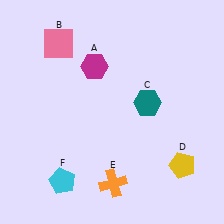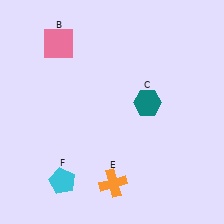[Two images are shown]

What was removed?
The yellow pentagon (D), the magenta hexagon (A) were removed in Image 2.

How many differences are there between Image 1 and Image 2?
There are 2 differences between the two images.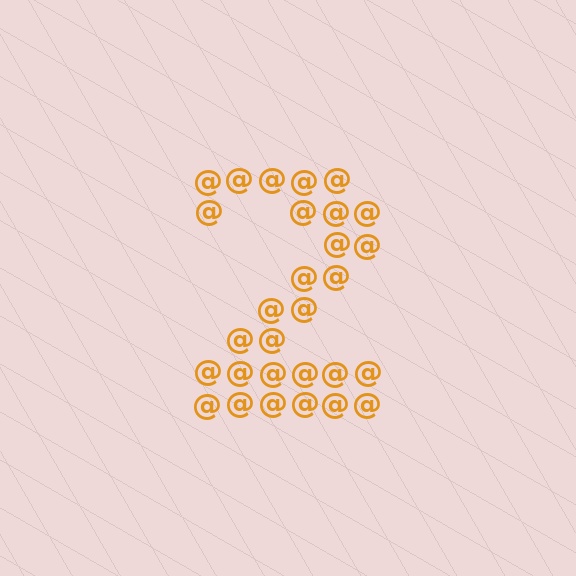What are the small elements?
The small elements are at signs.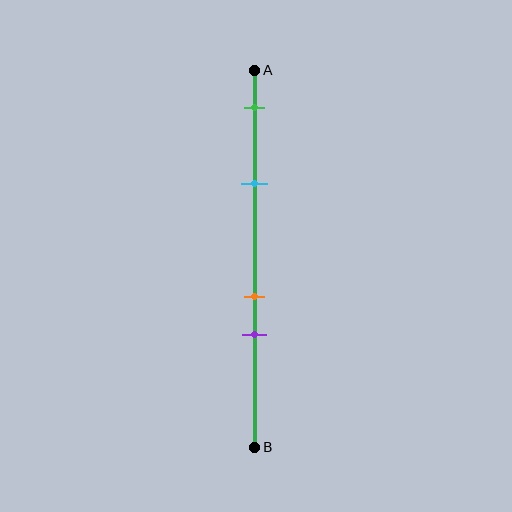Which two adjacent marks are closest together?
The orange and purple marks are the closest adjacent pair.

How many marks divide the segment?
There are 4 marks dividing the segment.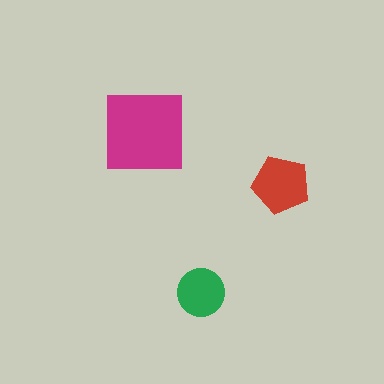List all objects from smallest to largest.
The green circle, the red pentagon, the magenta square.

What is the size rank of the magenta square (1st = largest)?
1st.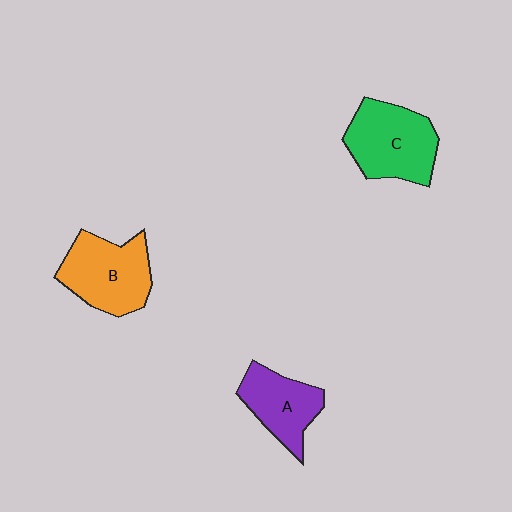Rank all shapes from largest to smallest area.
From largest to smallest: C (green), B (orange), A (purple).